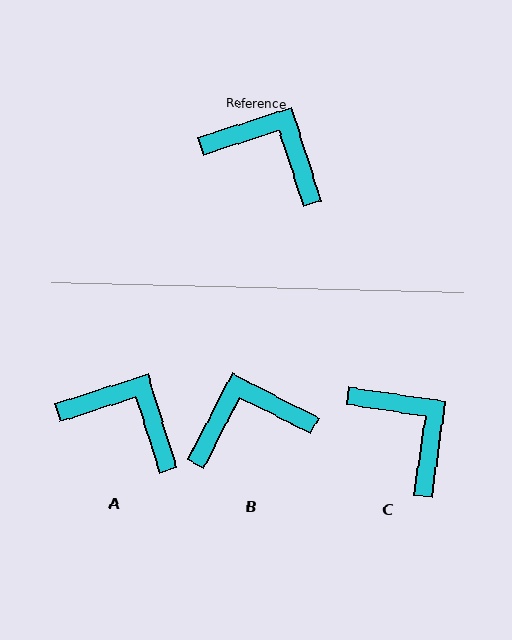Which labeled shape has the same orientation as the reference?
A.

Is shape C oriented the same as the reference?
No, it is off by about 26 degrees.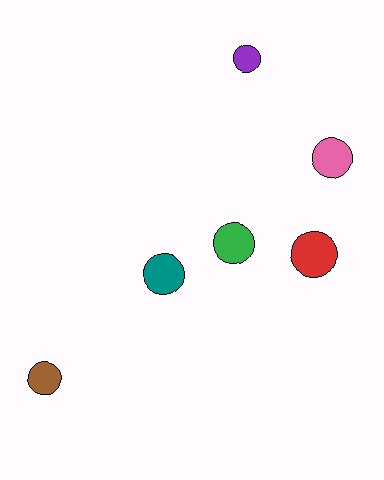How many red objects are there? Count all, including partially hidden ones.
There is 1 red object.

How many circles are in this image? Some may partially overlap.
There are 6 circles.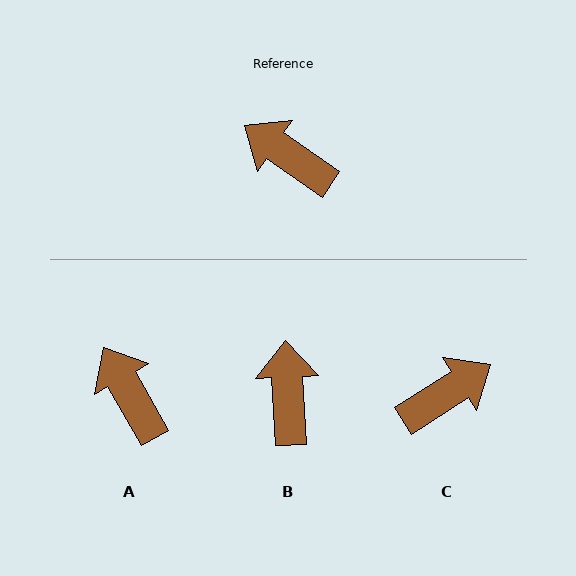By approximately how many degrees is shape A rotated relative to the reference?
Approximately 26 degrees clockwise.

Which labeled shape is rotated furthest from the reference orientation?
C, about 113 degrees away.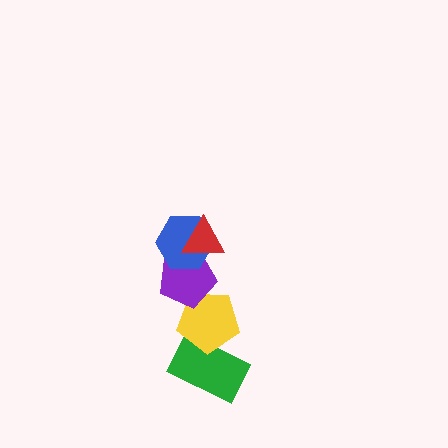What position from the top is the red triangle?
The red triangle is 1st from the top.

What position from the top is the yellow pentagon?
The yellow pentagon is 4th from the top.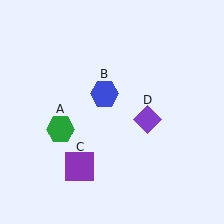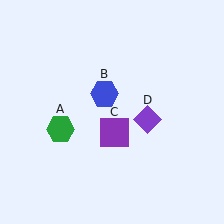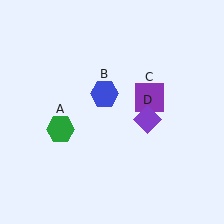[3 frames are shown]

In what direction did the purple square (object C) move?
The purple square (object C) moved up and to the right.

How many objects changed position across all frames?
1 object changed position: purple square (object C).